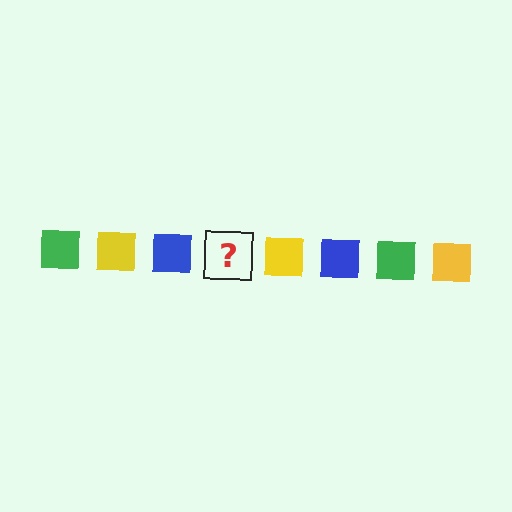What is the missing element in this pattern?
The missing element is a green square.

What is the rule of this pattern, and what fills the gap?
The rule is that the pattern cycles through green, yellow, blue squares. The gap should be filled with a green square.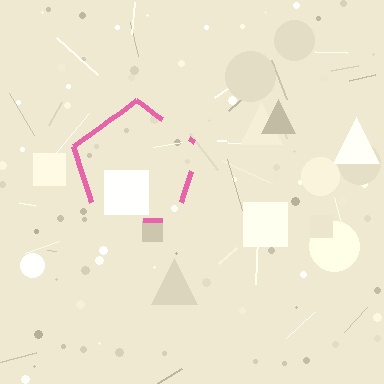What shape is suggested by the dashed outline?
The dashed outline suggests a pentagon.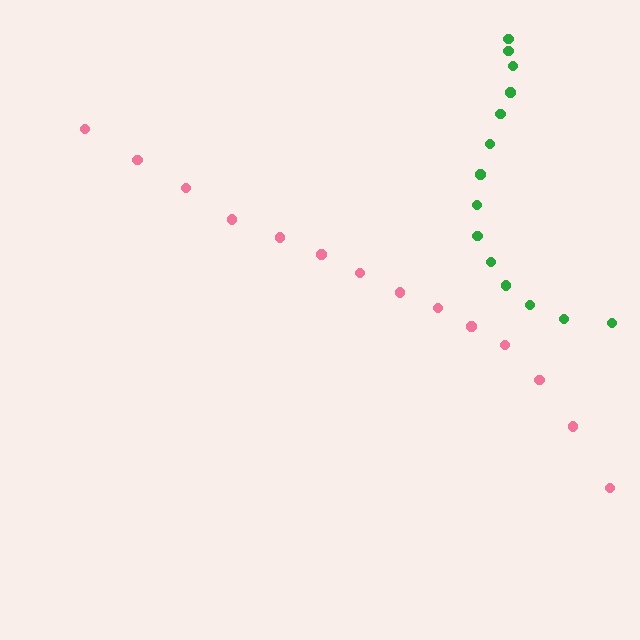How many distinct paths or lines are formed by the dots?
There are 2 distinct paths.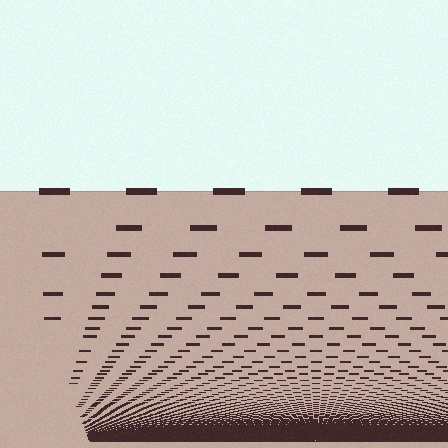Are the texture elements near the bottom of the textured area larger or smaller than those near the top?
Smaller. The gradient is inverted — elements near the bottom are smaller and denser.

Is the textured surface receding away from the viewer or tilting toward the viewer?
The surface appears to tilt toward the viewer. Texture elements get larger and sparser toward the top.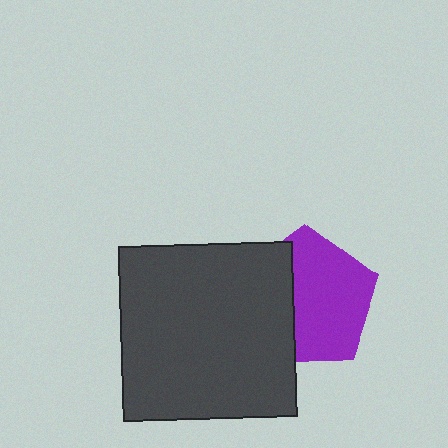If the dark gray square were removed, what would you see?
You would see the complete purple pentagon.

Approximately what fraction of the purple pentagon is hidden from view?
Roughly 37% of the purple pentagon is hidden behind the dark gray square.